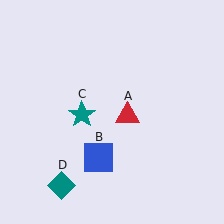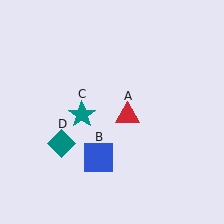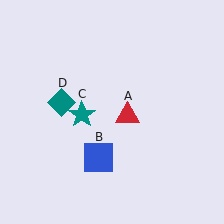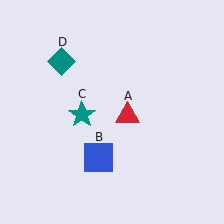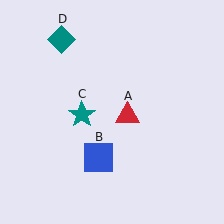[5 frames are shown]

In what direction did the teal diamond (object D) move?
The teal diamond (object D) moved up.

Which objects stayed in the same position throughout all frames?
Red triangle (object A) and blue square (object B) and teal star (object C) remained stationary.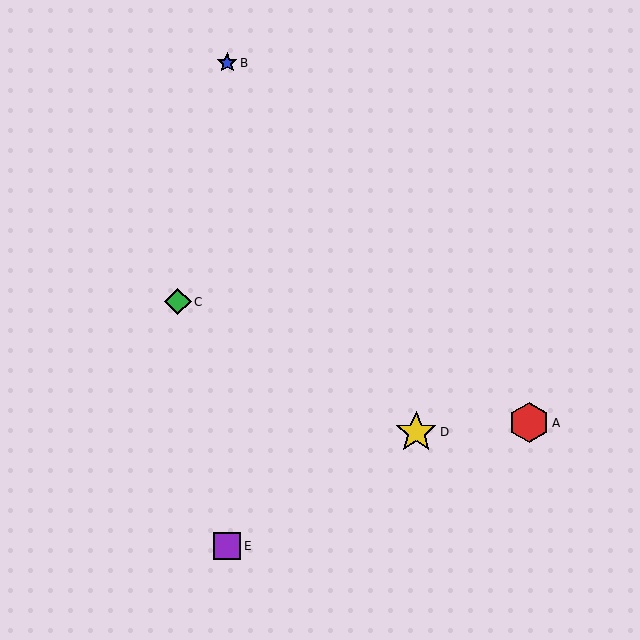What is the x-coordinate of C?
Object C is at x≈178.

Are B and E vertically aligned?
Yes, both are at x≈227.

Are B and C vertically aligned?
No, B is at x≈227 and C is at x≈178.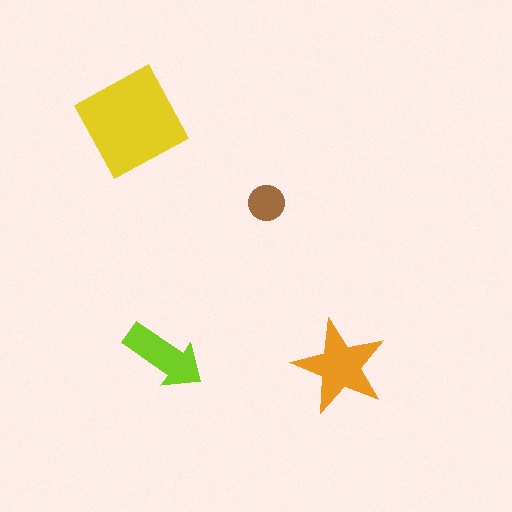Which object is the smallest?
The brown circle.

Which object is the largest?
The yellow square.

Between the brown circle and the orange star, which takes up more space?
The orange star.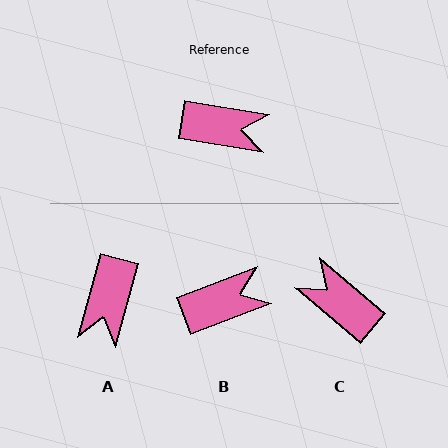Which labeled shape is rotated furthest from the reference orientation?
C, about 149 degrees away.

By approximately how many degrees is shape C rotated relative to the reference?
Approximately 149 degrees counter-clockwise.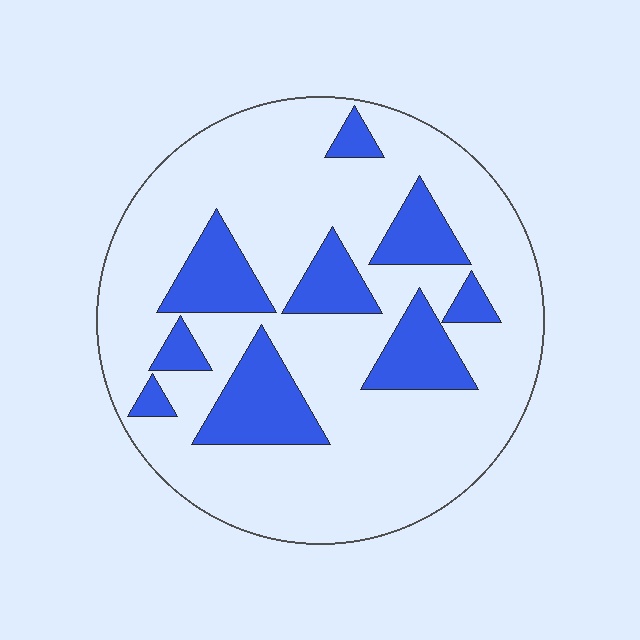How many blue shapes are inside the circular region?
9.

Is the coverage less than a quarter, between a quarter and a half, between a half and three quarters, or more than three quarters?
Less than a quarter.